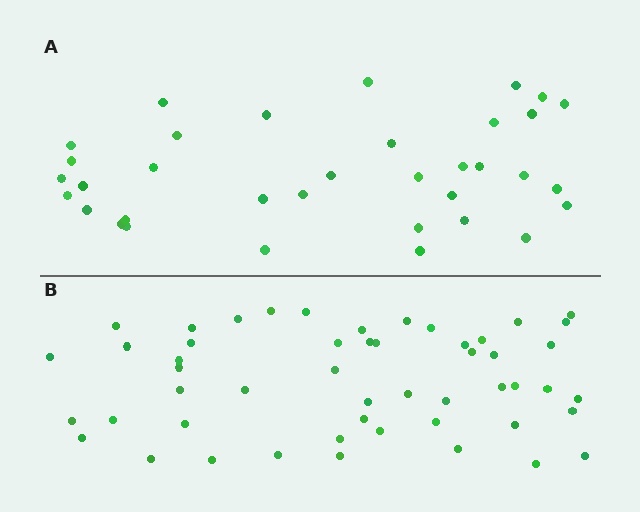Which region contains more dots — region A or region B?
Region B (the bottom region) has more dots.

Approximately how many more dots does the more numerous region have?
Region B has approximately 15 more dots than region A.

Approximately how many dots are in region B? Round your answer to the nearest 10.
About 50 dots. (The exact count is 51, which rounds to 50.)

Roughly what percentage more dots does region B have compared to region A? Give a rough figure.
About 45% more.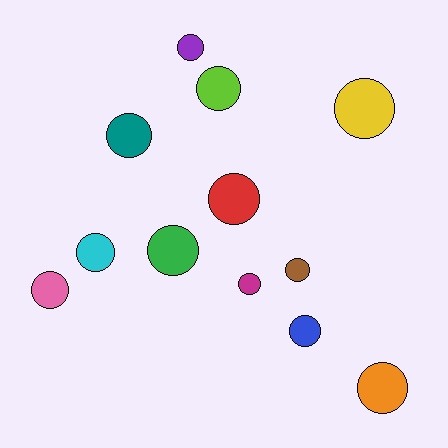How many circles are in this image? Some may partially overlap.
There are 12 circles.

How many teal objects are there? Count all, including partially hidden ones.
There is 1 teal object.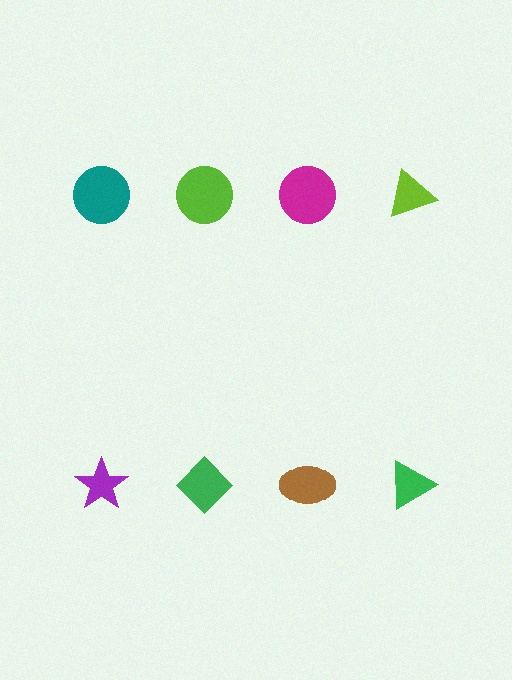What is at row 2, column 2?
A green diamond.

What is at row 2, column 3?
A brown ellipse.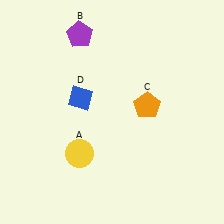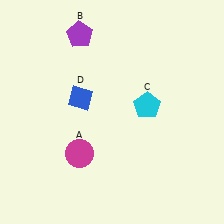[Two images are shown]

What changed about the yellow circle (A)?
In Image 1, A is yellow. In Image 2, it changed to magenta.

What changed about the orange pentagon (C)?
In Image 1, C is orange. In Image 2, it changed to cyan.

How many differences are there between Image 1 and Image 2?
There are 2 differences between the two images.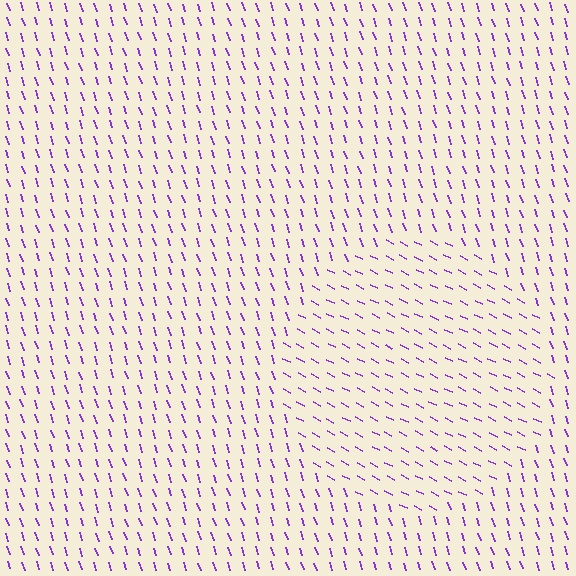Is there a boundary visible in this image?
Yes, there is a texture boundary formed by a change in line orientation.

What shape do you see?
I see a circle.